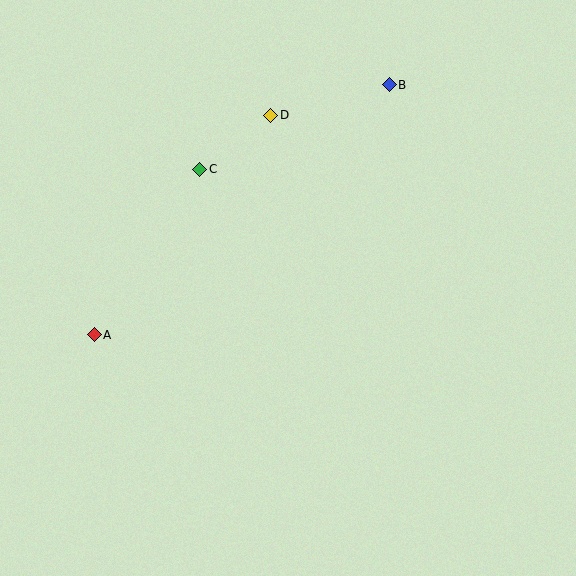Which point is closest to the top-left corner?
Point C is closest to the top-left corner.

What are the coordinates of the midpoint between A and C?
The midpoint between A and C is at (147, 252).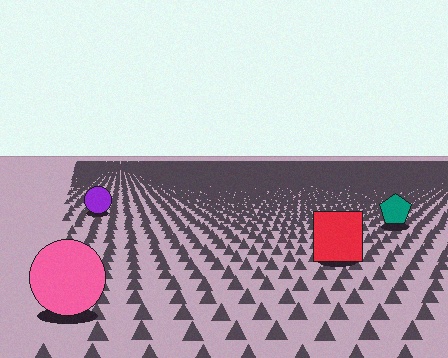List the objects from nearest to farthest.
From nearest to farthest: the pink circle, the red square, the teal pentagon, the purple circle.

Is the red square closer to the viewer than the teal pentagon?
Yes. The red square is closer — you can tell from the texture gradient: the ground texture is coarser near it.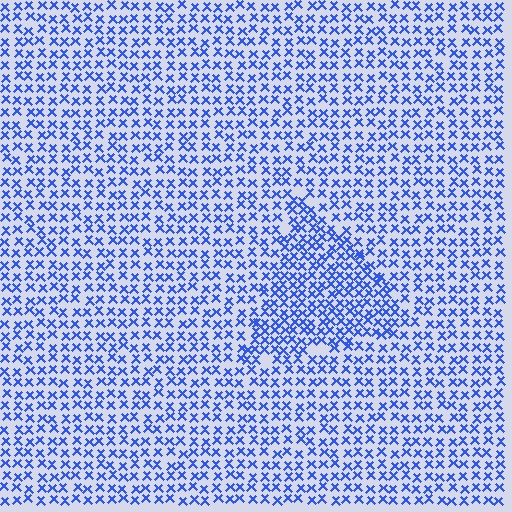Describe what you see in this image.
The image contains small blue elements arranged at two different densities. A triangle-shaped region is visible where the elements are more densely packed than the surrounding area.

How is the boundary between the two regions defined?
The boundary is defined by a change in element density (approximately 1.6x ratio). All elements are the same color, size, and shape.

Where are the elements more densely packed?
The elements are more densely packed inside the triangle boundary.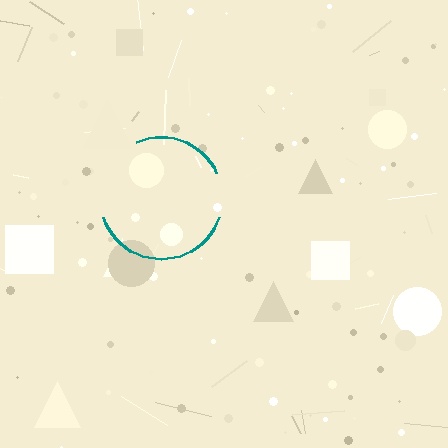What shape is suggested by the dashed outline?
The dashed outline suggests a circle.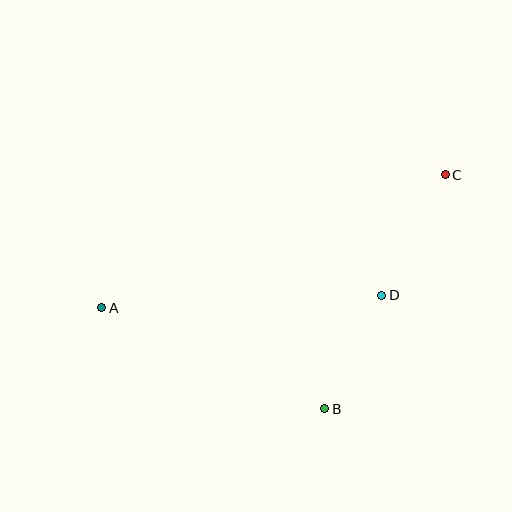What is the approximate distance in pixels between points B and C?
The distance between B and C is approximately 263 pixels.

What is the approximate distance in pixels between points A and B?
The distance between A and B is approximately 245 pixels.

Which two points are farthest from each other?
Points A and C are farthest from each other.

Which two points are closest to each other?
Points B and D are closest to each other.